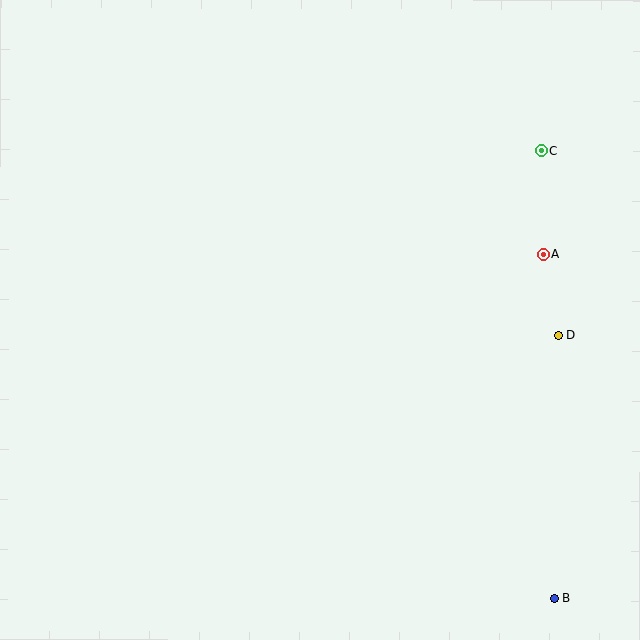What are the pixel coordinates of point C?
Point C is at (541, 150).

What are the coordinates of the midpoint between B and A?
The midpoint between B and A is at (549, 426).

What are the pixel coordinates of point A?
Point A is at (543, 254).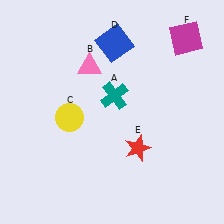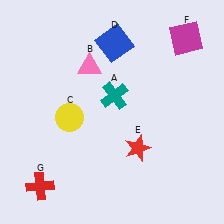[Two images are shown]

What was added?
A red cross (G) was added in Image 2.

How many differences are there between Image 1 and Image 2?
There is 1 difference between the two images.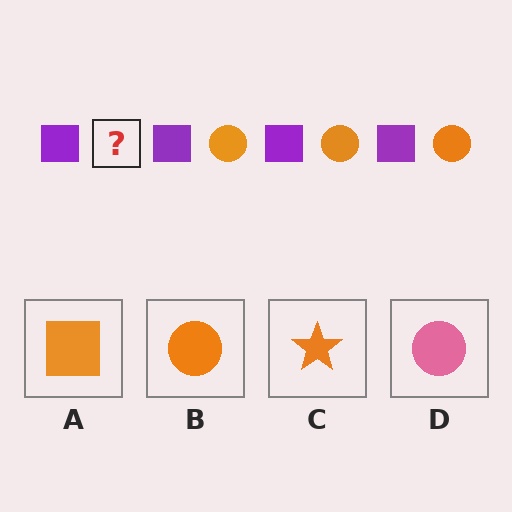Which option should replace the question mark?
Option B.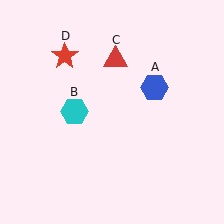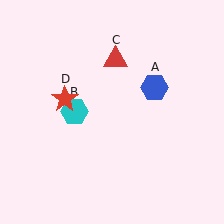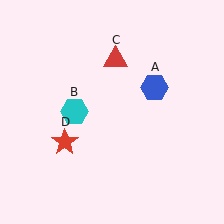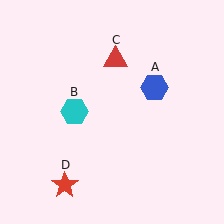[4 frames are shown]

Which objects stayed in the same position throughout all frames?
Blue hexagon (object A) and cyan hexagon (object B) and red triangle (object C) remained stationary.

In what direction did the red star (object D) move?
The red star (object D) moved down.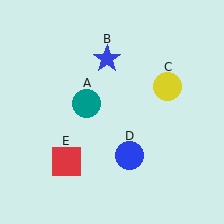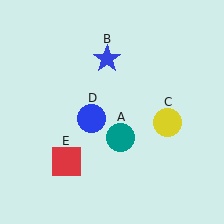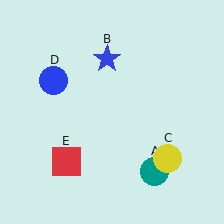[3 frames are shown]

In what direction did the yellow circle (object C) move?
The yellow circle (object C) moved down.